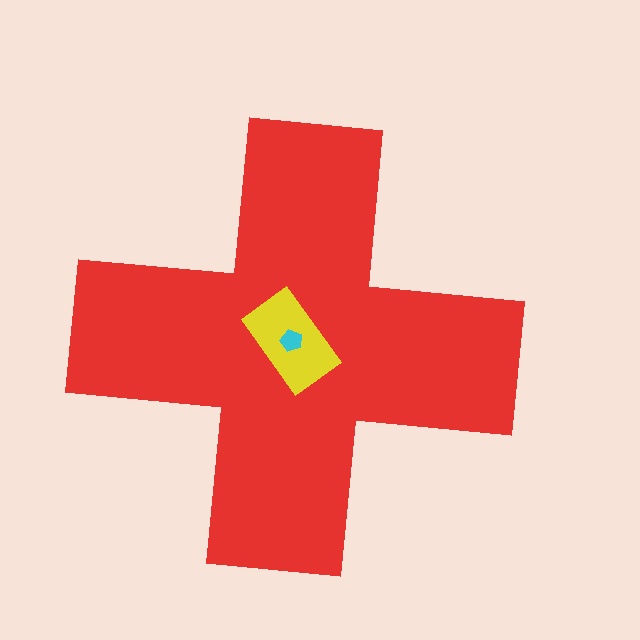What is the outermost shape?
The red cross.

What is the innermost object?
The cyan pentagon.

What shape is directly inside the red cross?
The yellow rectangle.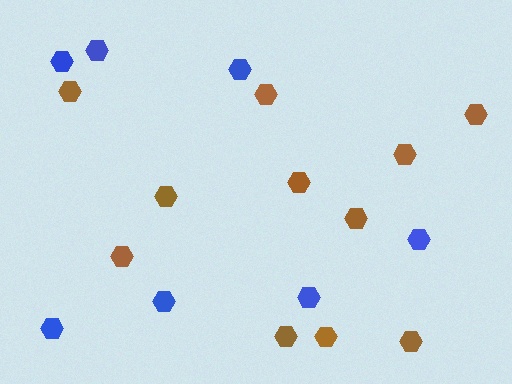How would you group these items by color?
There are 2 groups: one group of blue hexagons (7) and one group of brown hexagons (11).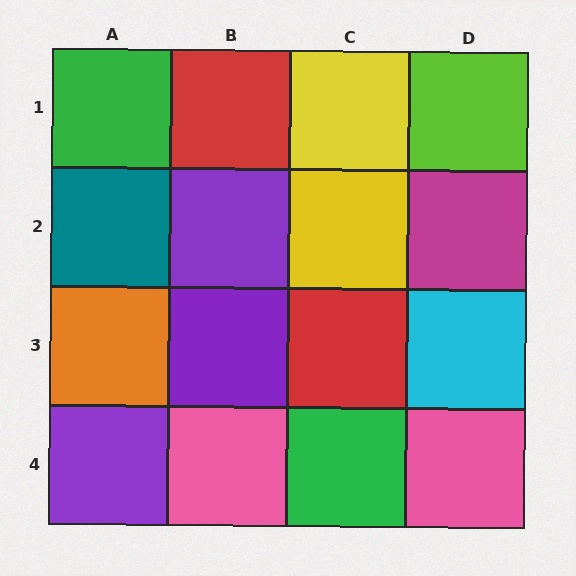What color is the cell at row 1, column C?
Yellow.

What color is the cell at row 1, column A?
Green.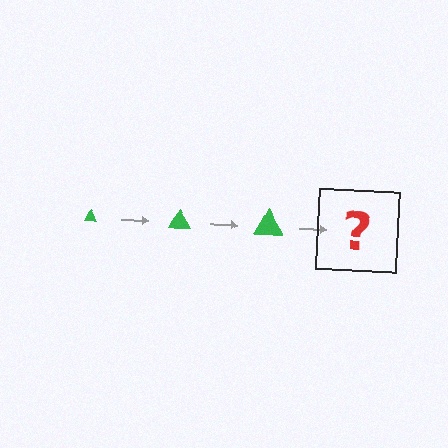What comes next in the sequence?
The next element should be a green triangle, larger than the previous one.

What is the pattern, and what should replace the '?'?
The pattern is that the triangle gets progressively larger each step. The '?' should be a green triangle, larger than the previous one.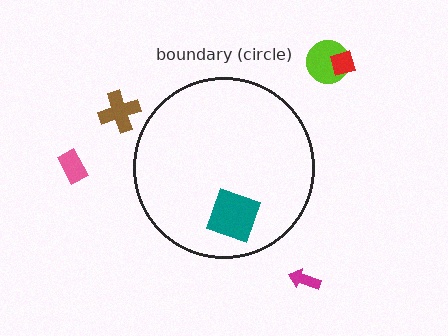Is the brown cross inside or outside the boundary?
Outside.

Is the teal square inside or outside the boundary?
Inside.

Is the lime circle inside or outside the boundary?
Outside.